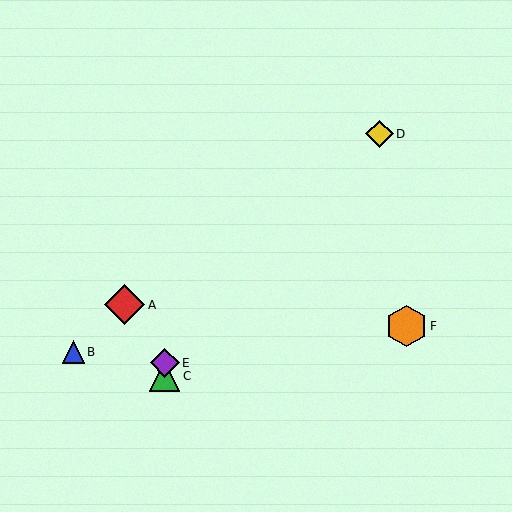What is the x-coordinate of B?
Object B is at x≈73.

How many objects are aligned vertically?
2 objects (C, E) are aligned vertically.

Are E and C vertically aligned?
Yes, both are at x≈165.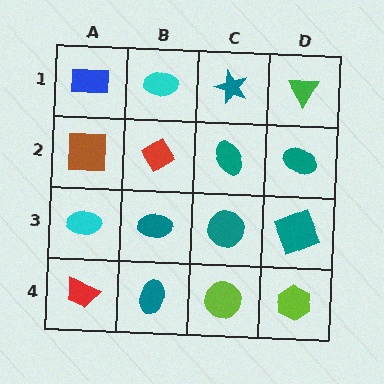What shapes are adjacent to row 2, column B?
A cyan ellipse (row 1, column B), a teal ellipse (row 3, column B), a brown square (row 2, column A), a teal ellipse (row 2, column C).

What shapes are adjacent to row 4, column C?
A teal circle (row 3, column C), a teal ellipse (row 4, column B), a lime hexagon (row 4, column D).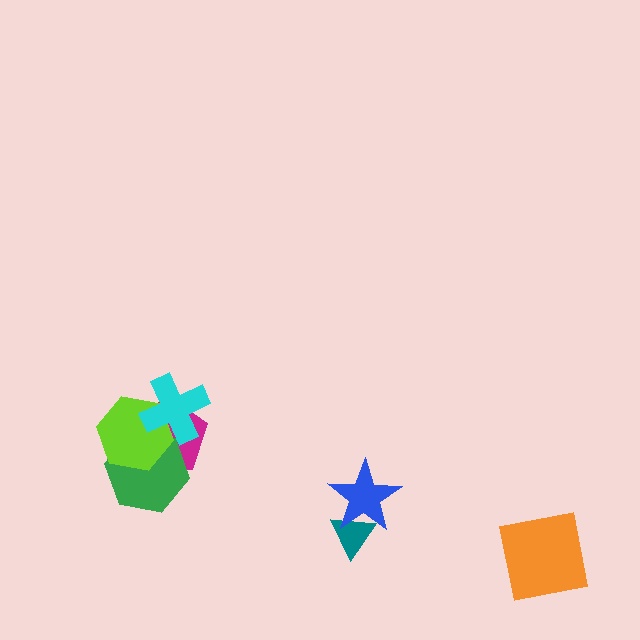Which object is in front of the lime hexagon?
The cyan cross is in front of the lime hexagon.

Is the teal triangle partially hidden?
Yes, it is partially covered by another shape.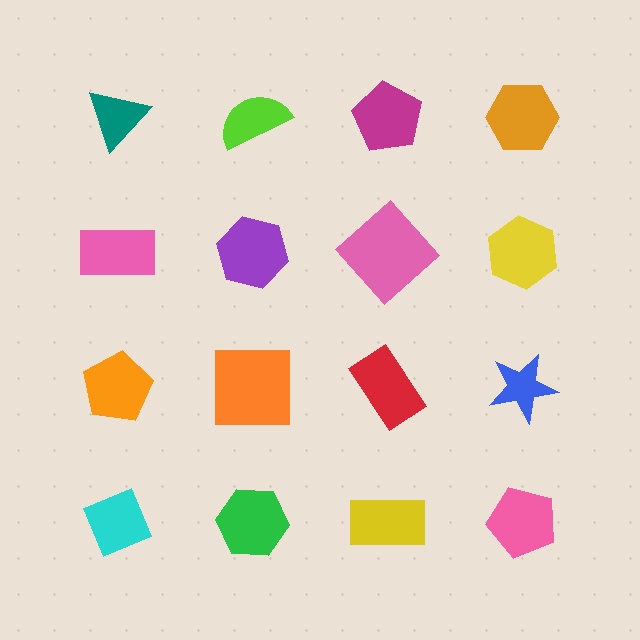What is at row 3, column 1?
An orange pentagon.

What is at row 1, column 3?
A magenta pentagon.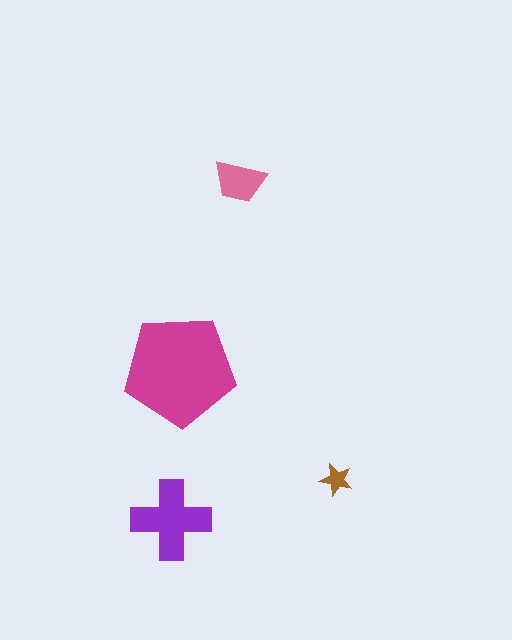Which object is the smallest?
The brown star.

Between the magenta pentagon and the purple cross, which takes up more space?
The magenta pentagon.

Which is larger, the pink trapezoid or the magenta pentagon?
The magenta pentagon.